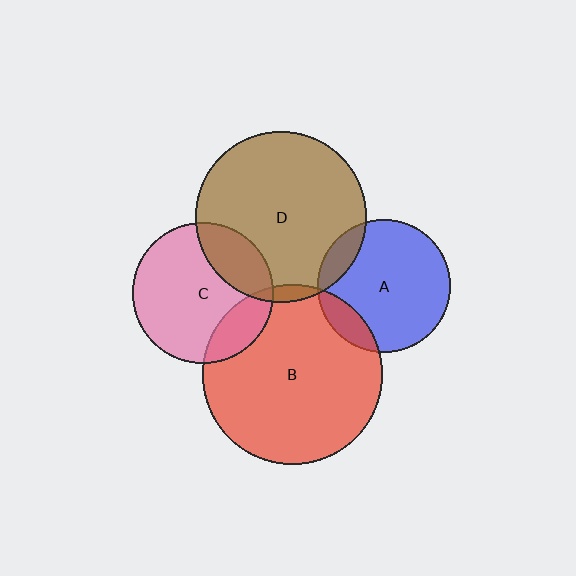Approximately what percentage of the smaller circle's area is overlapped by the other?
Approximately 5%.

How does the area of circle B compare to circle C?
Approximately 1.6 times.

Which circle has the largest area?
Circle B (red).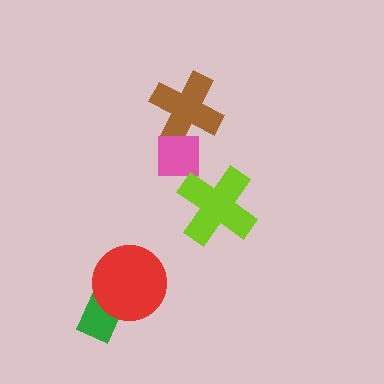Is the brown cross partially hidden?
Yes, it is partially covered by another shape.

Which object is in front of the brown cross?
The pink square is in front of the brown cross.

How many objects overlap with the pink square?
1 object overlaps with the pink square.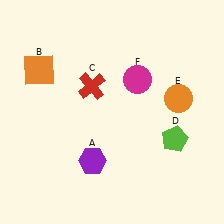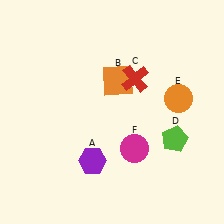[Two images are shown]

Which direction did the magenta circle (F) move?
The magenta circle (F) moved down.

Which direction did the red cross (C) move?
The red cross (C) moved right.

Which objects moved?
The objects that moved are: the orange square (B), the red cross (C), the magenta circle (F).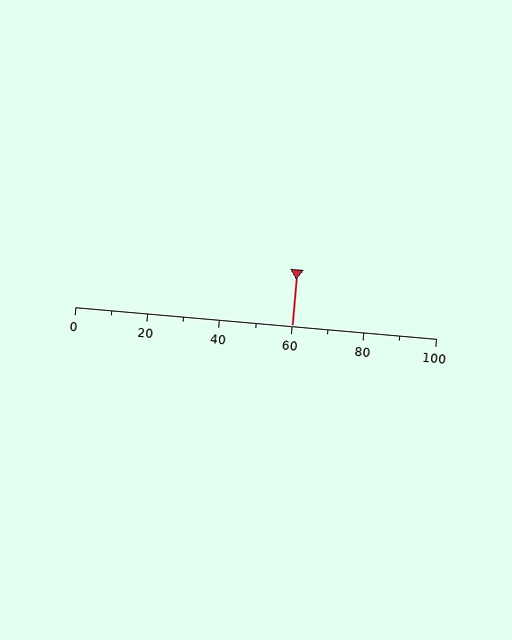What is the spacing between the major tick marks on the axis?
The major ticks are spaced 20 apart.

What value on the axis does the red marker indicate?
The marker indicates approximately 60.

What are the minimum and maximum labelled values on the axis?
The axis runs from 0 to 100.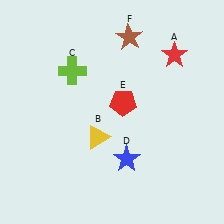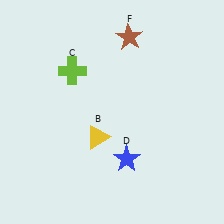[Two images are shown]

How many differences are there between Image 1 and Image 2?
There are 2 differences between the two images.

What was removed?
The red pentagon (E), the red star (A) were removed in Image 2.